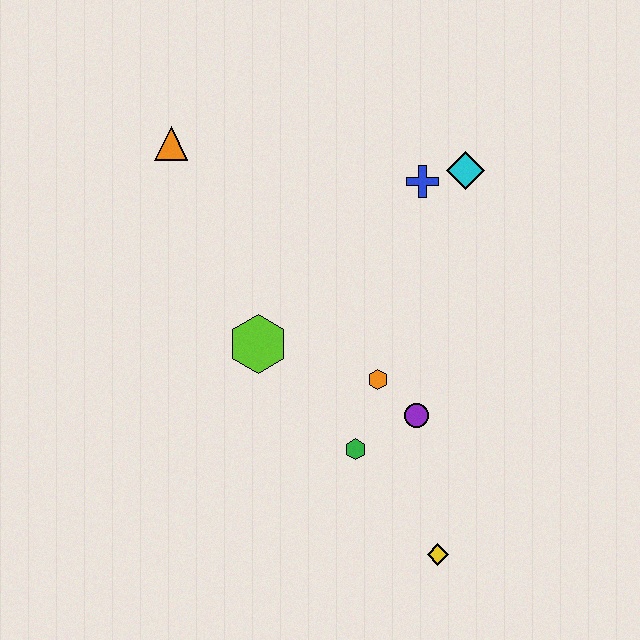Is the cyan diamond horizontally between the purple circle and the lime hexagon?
No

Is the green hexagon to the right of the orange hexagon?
No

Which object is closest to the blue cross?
The cyan diamond is closest to the blue cross.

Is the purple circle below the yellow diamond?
No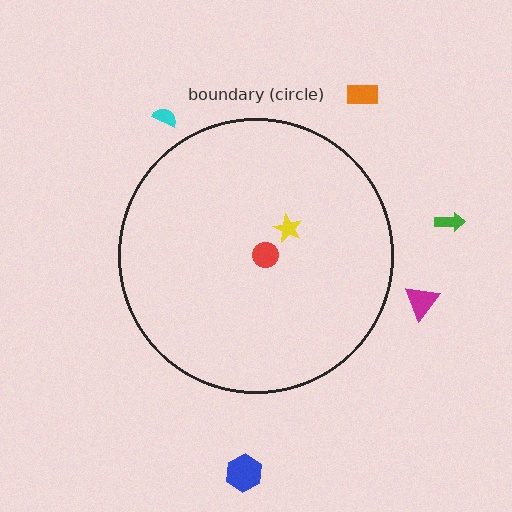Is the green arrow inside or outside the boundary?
Outside.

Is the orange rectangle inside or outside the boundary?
Outside.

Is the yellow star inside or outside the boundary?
Inside.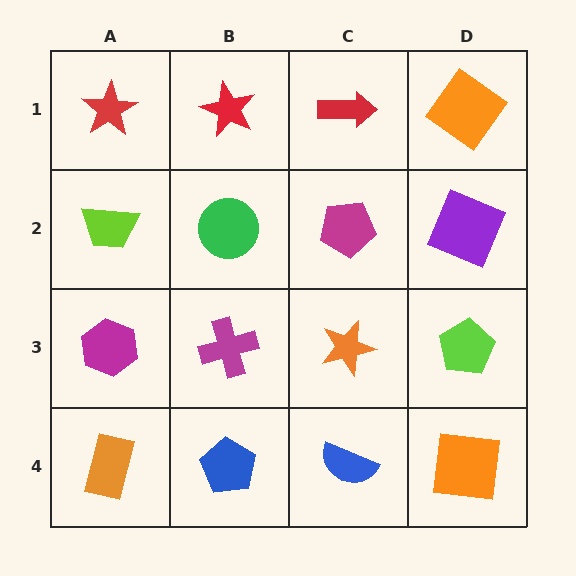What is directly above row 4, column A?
A magenta hexagon.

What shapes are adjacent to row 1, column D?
A purple square (row 2, column D), a red arrow (row 1, column C).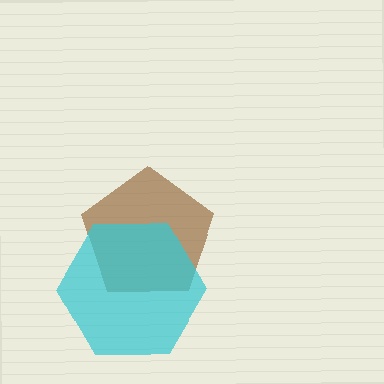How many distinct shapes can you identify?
There are 2 distinct shapes: a brown pentagon, a cyan hexagon.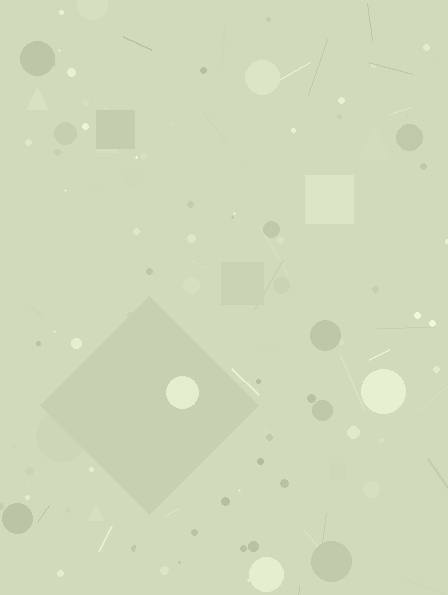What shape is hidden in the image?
A diamond is hidden in the image.